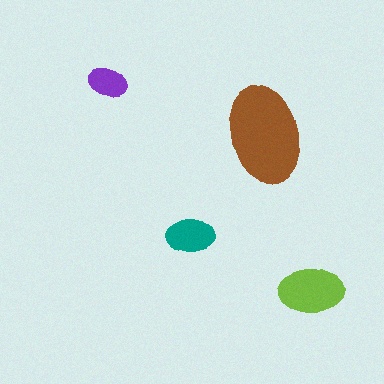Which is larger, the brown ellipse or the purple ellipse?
The brown one.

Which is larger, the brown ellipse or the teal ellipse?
The brown one.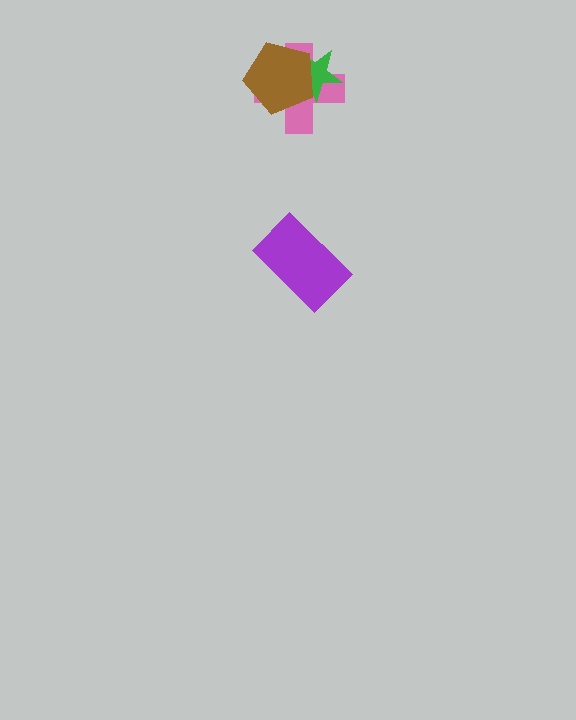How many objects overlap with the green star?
2 objects overlap with the green star.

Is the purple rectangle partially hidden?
No, no other shape covers it.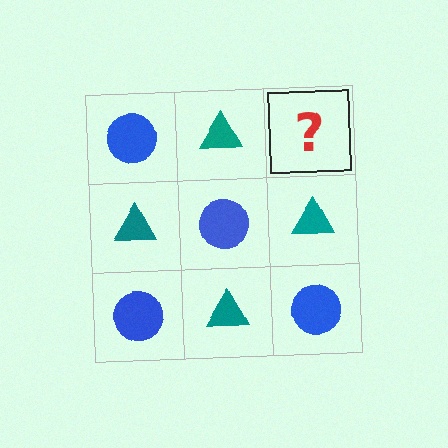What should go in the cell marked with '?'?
The missing cell should contain a blue circle.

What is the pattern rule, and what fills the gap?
The rule is that it alternates blue circle and teal triangle in a checkerboard pattern. The gap should be filled with a blue circle.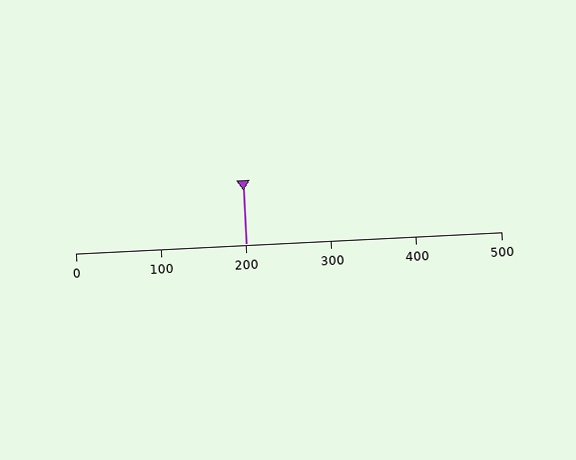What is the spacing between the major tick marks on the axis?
The major ticks are spaced 100 apart.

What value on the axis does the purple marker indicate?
The marker indicates approximately 200.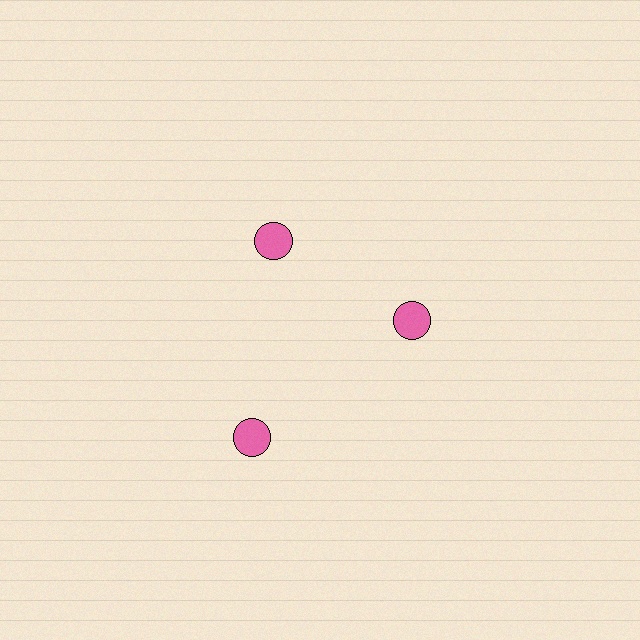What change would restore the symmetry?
The symmetry would be restored by moving it inward, back onto the ring so that all 3 circles sit at equal angles and equal distance from the center.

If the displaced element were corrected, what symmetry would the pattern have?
It would have 3-fold rotational symmetry — the pattern would map onto itself every 120 degrees.